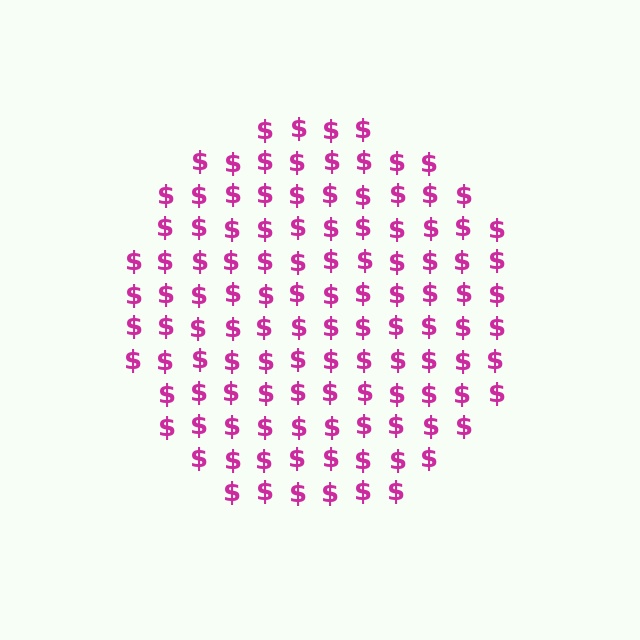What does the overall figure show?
The overall figure shows a circle.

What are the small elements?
The small elements are dollar signs.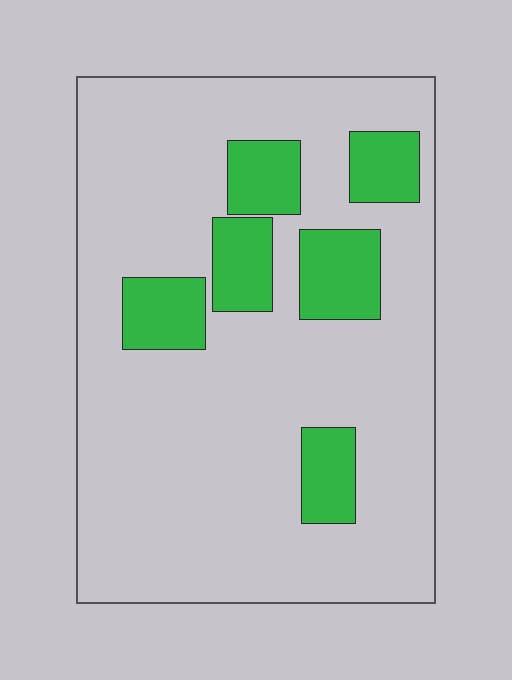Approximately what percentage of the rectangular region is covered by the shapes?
Approximately 20%.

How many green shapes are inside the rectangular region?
6.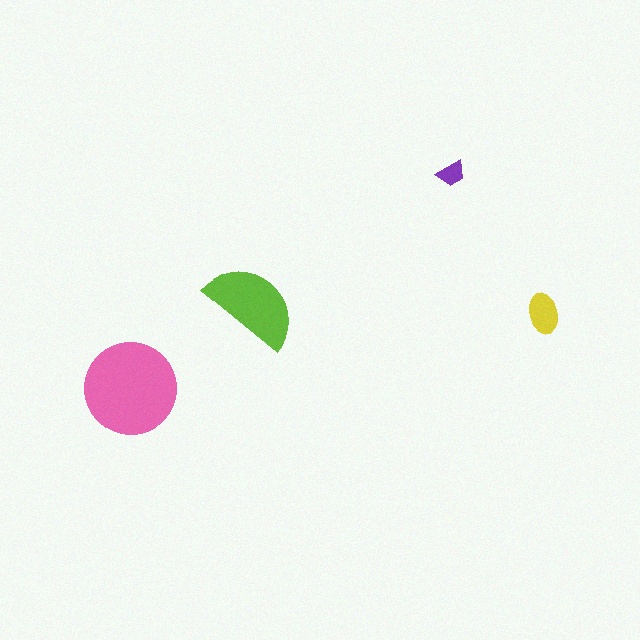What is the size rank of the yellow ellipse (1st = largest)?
3rd.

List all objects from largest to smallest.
The pink circle, the lime semicircle, the yellow ellipse, the purple trapezoid.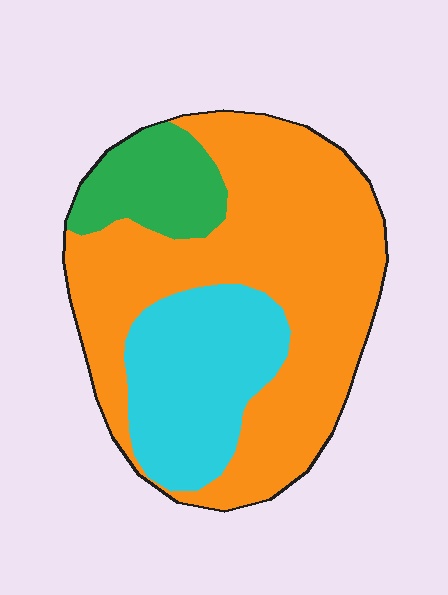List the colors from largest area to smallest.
From largest to smallest: orange, cyan, green.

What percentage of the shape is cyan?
Cyan covers about 25% of the shape.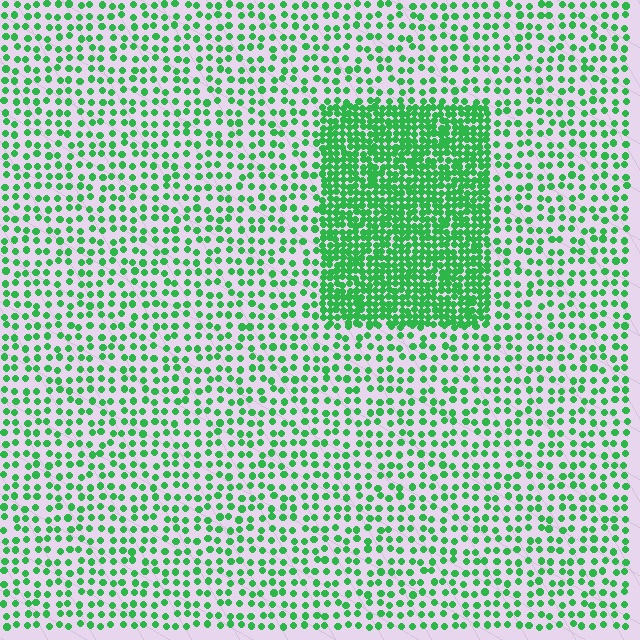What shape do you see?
I see a rectangle.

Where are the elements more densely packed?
The elements are more densely packed inside the rectangle boundary.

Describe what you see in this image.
The image contains small green elements arranged at two different densities. A rectangle-shaped region is visible where the elements are more densely packed than the surrounding area.